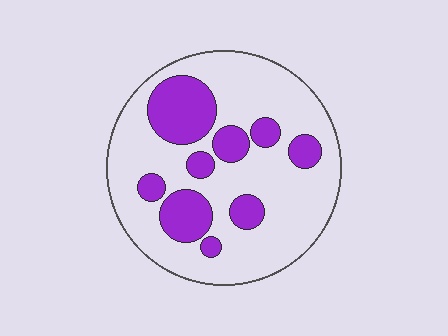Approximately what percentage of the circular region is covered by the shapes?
Approximately 25%.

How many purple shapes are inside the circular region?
9.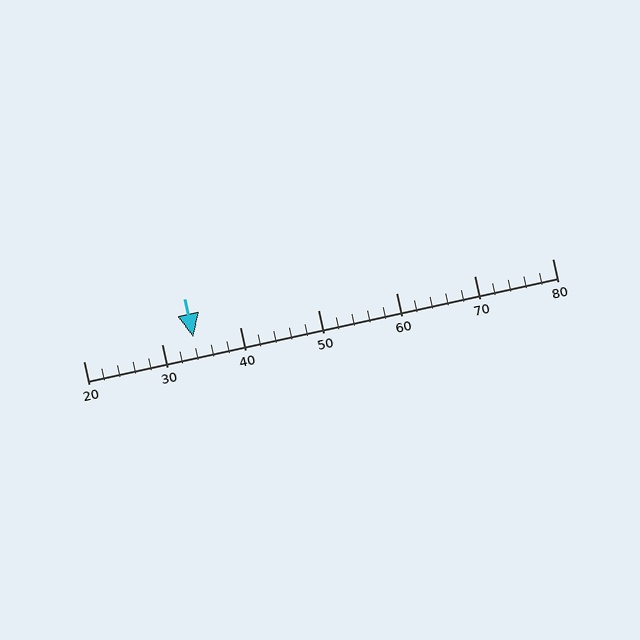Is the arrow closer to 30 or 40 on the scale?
The arrow is closer to 30.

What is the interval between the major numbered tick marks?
The major tick marks are spaced 10 units apart.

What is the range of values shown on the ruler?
The ruler shows values from 20 to 80.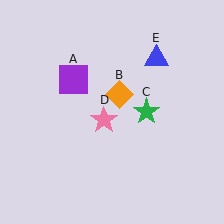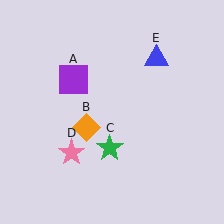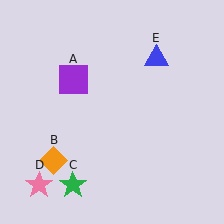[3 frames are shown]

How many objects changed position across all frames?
3 objects changed position: orange diamond (object B), green star (object C), pink star (object D).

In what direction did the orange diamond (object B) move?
The orange diamond (object B) moved down and to the left.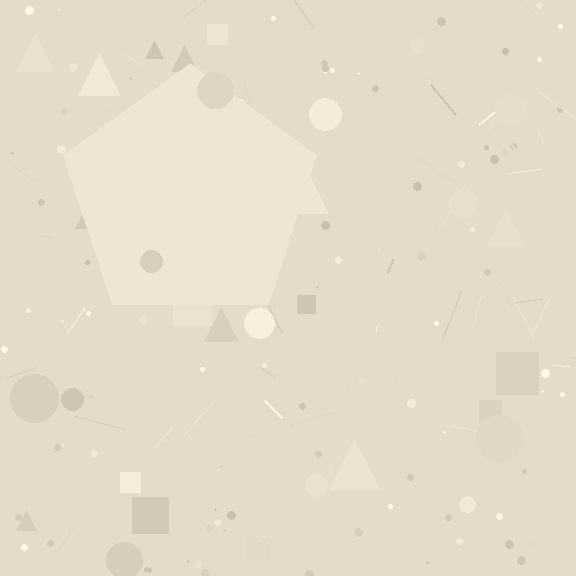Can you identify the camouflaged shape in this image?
The camouflaged shape is a pentagon.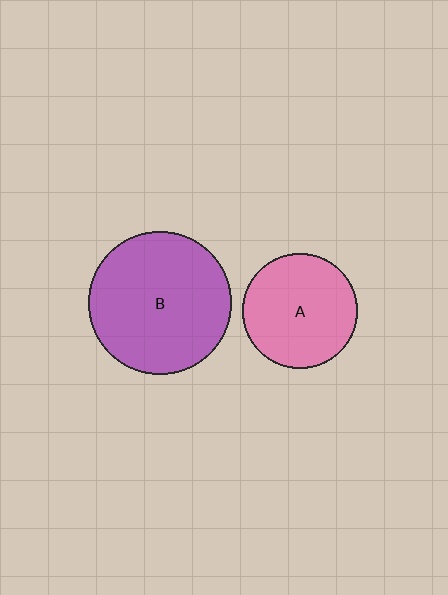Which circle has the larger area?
Circle B (purple).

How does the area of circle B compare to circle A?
Approximately 1.5 times.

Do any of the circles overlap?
No, none of the circles overlap.